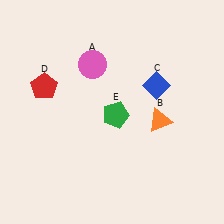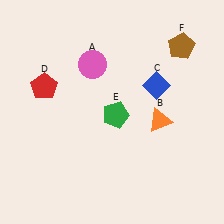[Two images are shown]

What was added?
A brown pentagon (F) was added in Image 2.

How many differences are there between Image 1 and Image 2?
There is 1 difference between the two images.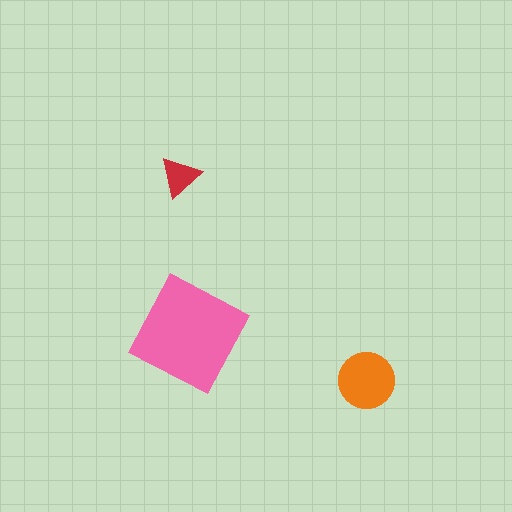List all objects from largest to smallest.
The pink square, the orange circle, the red triangle.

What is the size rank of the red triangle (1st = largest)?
3rd.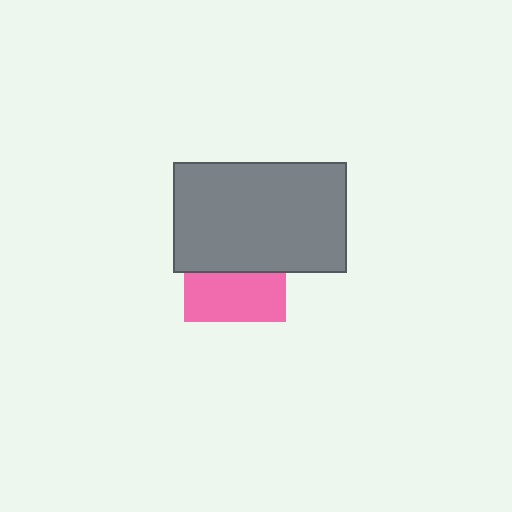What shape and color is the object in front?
The object in front is a gray rectangle.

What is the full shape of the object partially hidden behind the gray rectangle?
The partially hidden object is a pink square.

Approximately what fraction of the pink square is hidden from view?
Roughly 53% of the pink square is hidden behind the gray rectangle.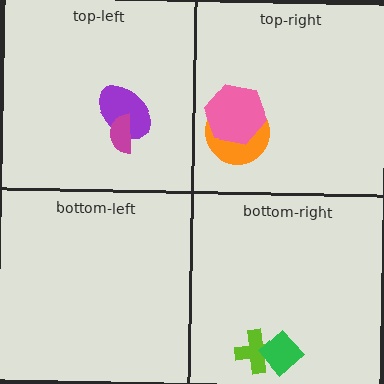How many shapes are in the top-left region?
2.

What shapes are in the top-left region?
The purple ellipse, the magenta semicircle.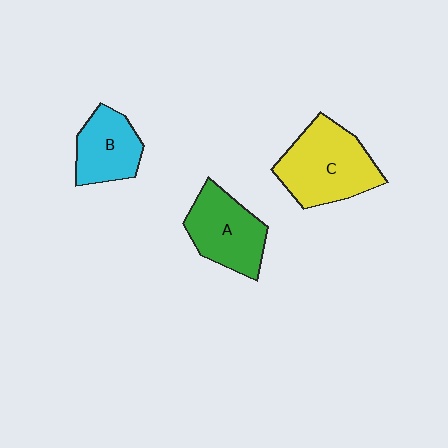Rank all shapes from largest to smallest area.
From largest to smallest: C (yellow), A (green), B (cyan).